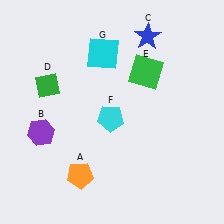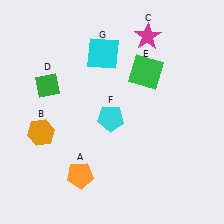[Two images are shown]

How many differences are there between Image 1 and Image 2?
There are 2 differences between the two images.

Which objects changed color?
B changed from purple to orange. C changed from blue to magenta.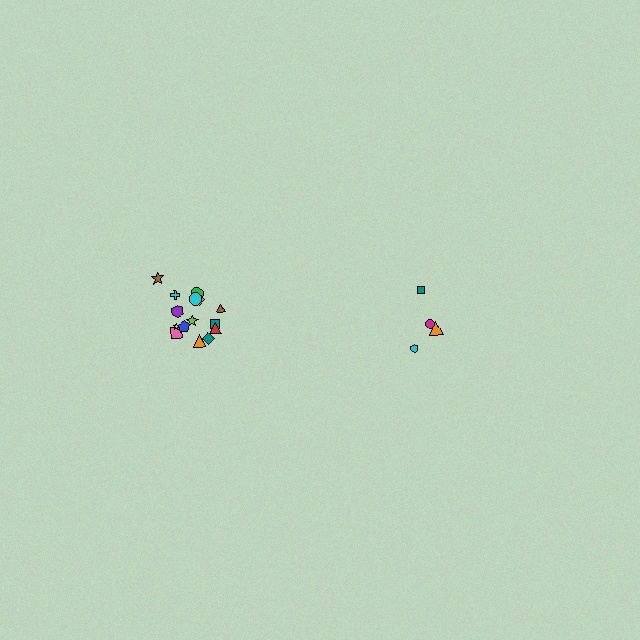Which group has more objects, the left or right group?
The left group.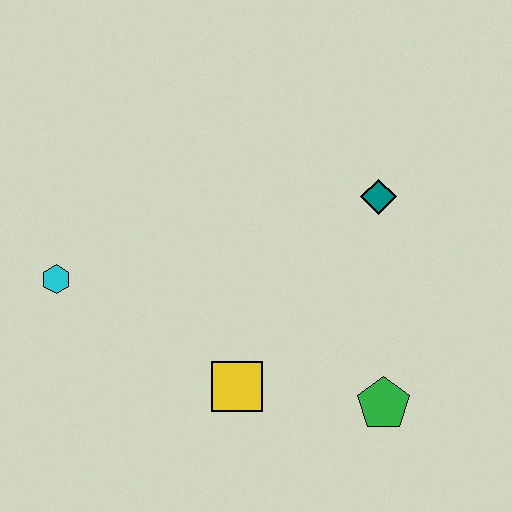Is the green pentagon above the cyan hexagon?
No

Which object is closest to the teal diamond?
The green pentagon is closest to the teal diamond.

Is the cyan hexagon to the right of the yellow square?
No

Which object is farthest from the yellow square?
The teal diamond is farthest from the yellow square.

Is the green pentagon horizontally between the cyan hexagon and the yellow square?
No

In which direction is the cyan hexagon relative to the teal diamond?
The cyan hexagon is to the left of the teal diamond.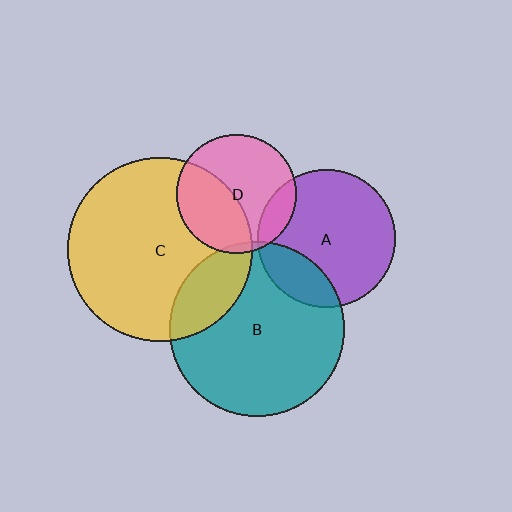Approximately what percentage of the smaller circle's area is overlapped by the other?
Approximately 20%.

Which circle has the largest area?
Circle C (yellow).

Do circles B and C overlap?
Yes.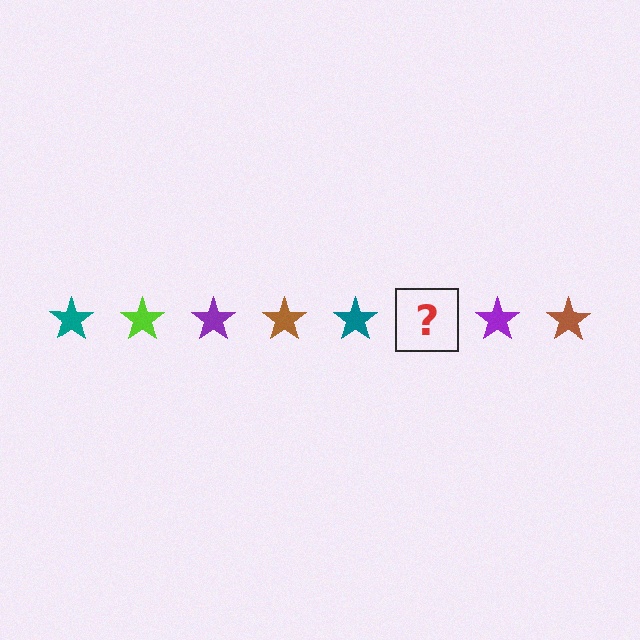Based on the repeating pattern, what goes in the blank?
The blank should be a lime star.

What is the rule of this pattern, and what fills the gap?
The rule is that the pattern cycles through teal, lime, purple, brown stars. The gap should be filled with a lime star.